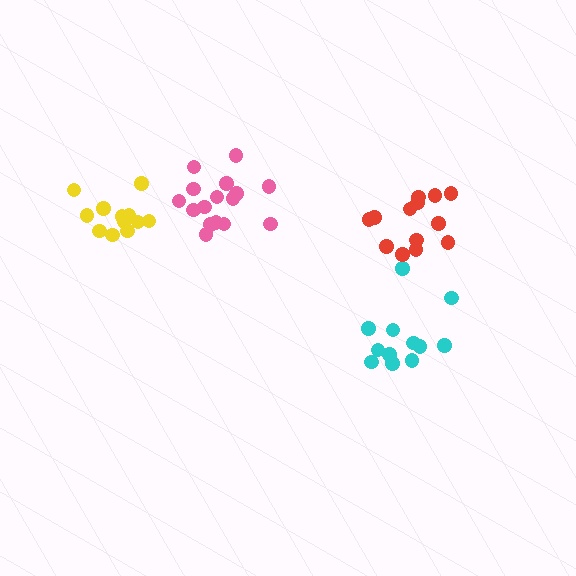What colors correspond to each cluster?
The clusters are colored: pink, cyan, red, yellow.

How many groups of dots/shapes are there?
There are 4 groups.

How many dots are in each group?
Group 1: 16 dots, Group 2: 12 dots, Group 3: 13 dots, Group 4: 12 dots (53 total).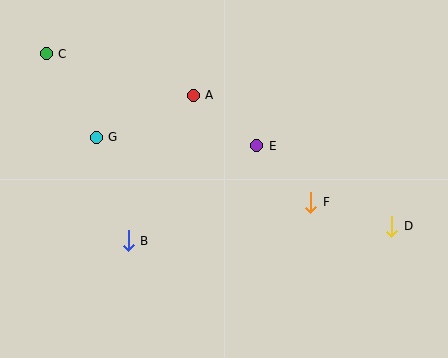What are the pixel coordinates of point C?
Point C is at (46, 54).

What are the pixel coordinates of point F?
Point F is at (311, 202).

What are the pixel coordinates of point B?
Point B is at (128, 241).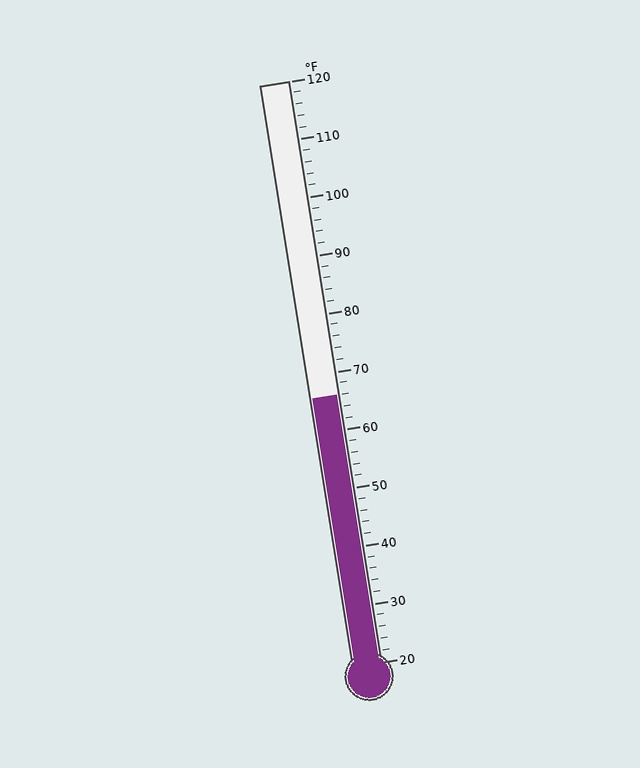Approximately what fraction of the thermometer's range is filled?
The thermometer is filled to approximately 45% of its range.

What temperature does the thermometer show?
The thermometer shows approximately 66°F.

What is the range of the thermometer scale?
The thermometer scale ranges from 20°F to 120°F.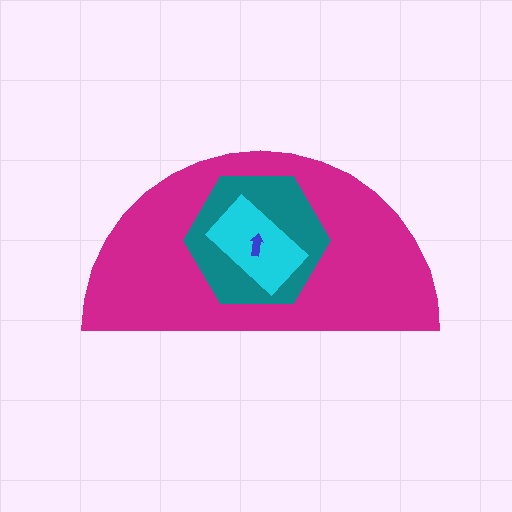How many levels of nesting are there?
4.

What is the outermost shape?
The magenta semicircle.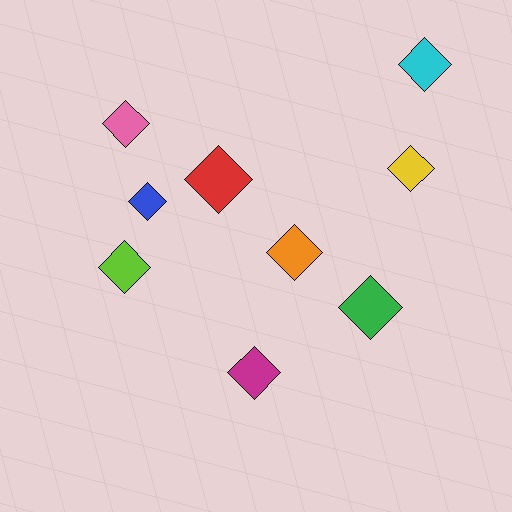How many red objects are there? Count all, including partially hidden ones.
There is 1 red object.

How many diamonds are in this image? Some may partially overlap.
There are 9 diamonds.